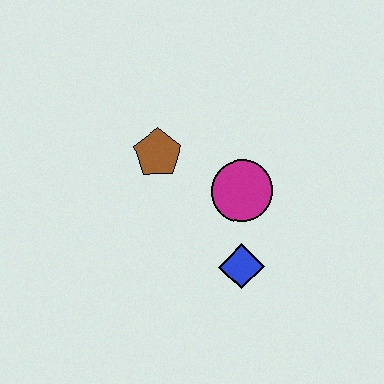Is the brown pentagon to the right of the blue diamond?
No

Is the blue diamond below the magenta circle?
Yes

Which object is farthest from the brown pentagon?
The blue diamond is farthest from the brown pentagon.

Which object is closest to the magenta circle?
The blue diamond is closest to the magenta circle.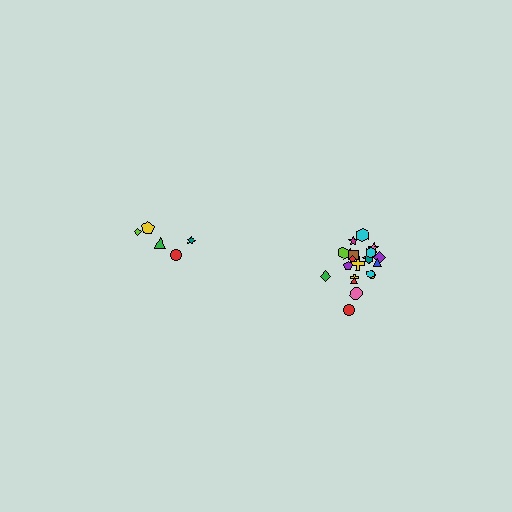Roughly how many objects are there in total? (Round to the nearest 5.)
Roughly 25 objects in total.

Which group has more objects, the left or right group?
The right group.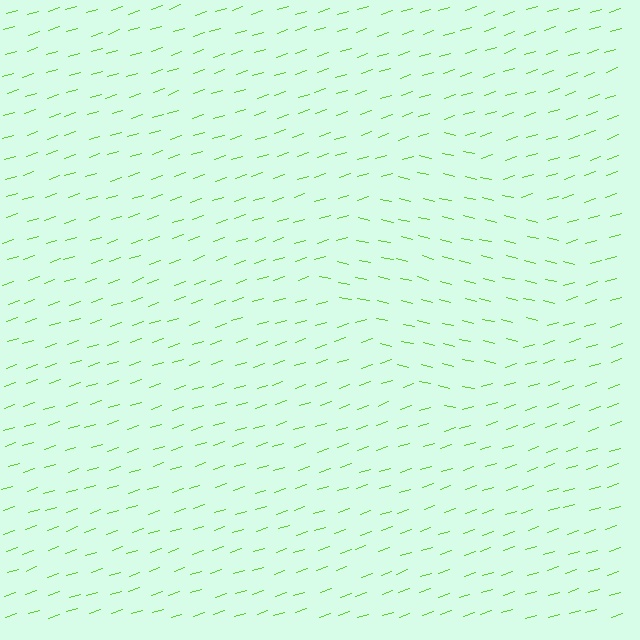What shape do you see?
I see a diamond.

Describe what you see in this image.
The image is filled with small lime line segments. A diamond region in the image has lines oriented differently from the surrounding lines, creating a visible texture boundary.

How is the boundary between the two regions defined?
The boundary is defined purely by a change in line orientation (approximately 32 degrees difference). All lines are the same color and thickness.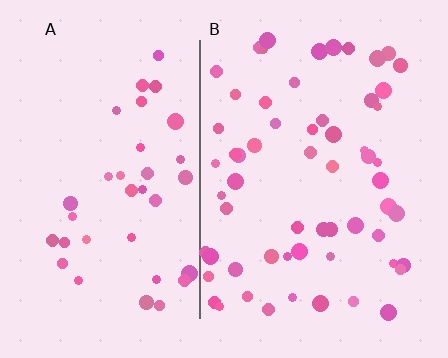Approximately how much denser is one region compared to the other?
Approximately 1.6× — region B over region A.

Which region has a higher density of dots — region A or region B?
B (the right).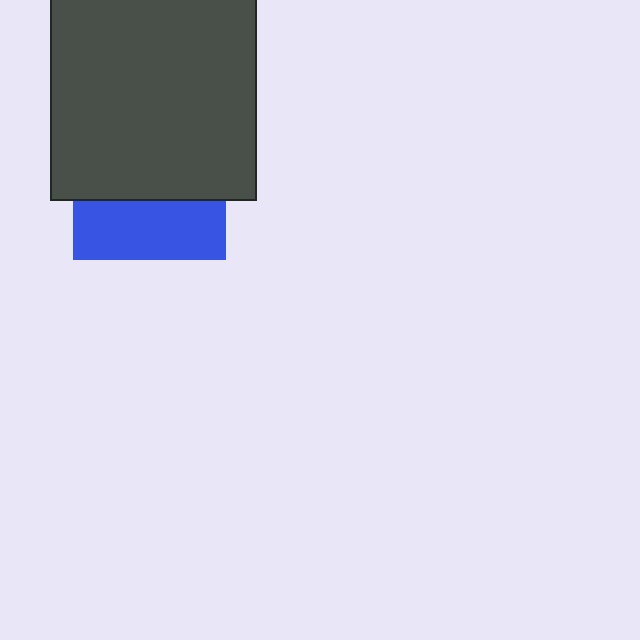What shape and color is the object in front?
The object in front is a dark gray square.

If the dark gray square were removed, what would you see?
You would see the complete blue square.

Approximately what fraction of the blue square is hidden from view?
Roughly 62% of the blue square is hidden behind the dark gray square.